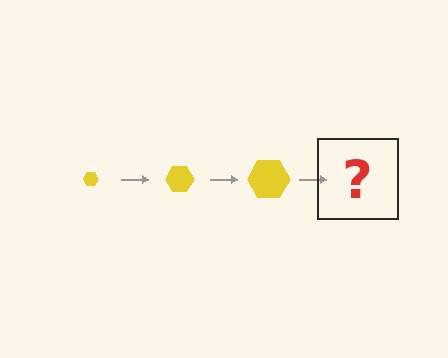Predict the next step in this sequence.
The next step is a yellow hexagon, larger than the previous one.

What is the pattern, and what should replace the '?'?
The pattern is that the hexagon gets progressively larger each step. The '?' should be a yellow hexagon, larger than the previous one.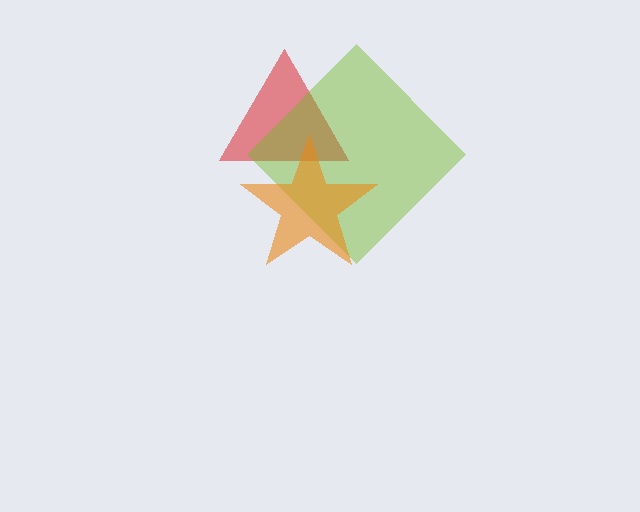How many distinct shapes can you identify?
There are 3 distinct shapes: a red triangle, a lime diamond, an orange star.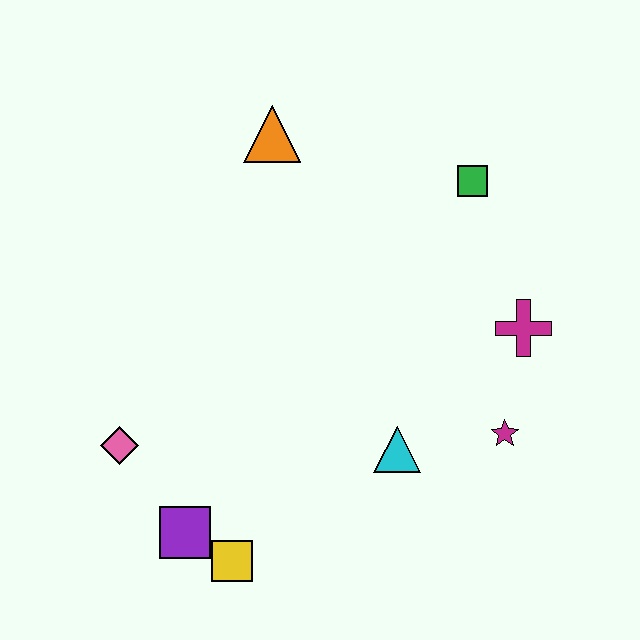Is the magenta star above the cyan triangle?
Yes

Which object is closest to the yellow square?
The purple square is closest to the yellow square.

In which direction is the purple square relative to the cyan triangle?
The purple square is to the left of the cyan triangle.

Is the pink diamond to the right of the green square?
No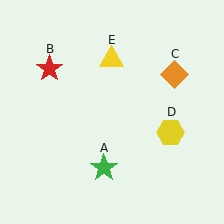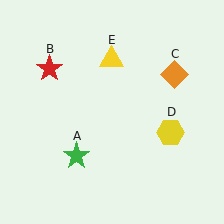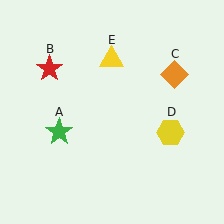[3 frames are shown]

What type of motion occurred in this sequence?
The green star (object A) rotated clockwise around the center of the scene.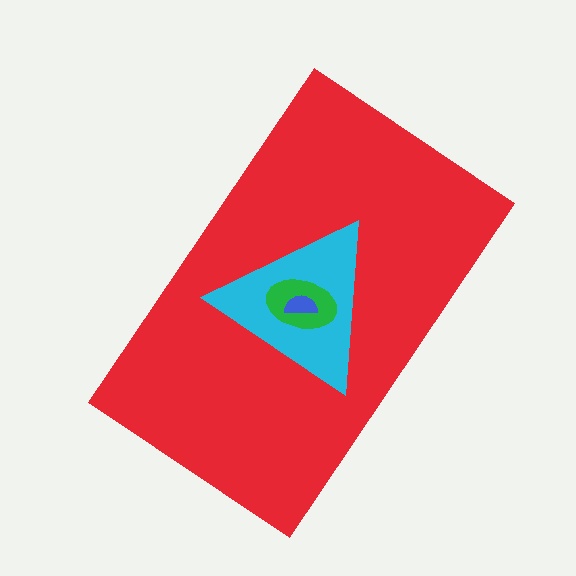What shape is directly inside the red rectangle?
The cyan triangle.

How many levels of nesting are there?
4.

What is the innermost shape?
The blue semicircle.